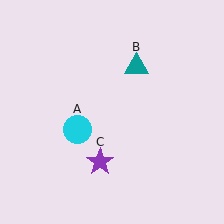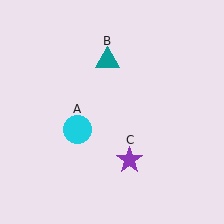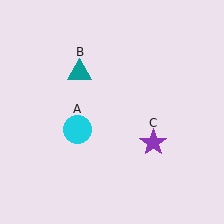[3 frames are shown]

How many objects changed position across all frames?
2 objects changed position: teal triangle (object B), purple star (object C).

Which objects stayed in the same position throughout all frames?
Cyan circle (object A) remained stationary.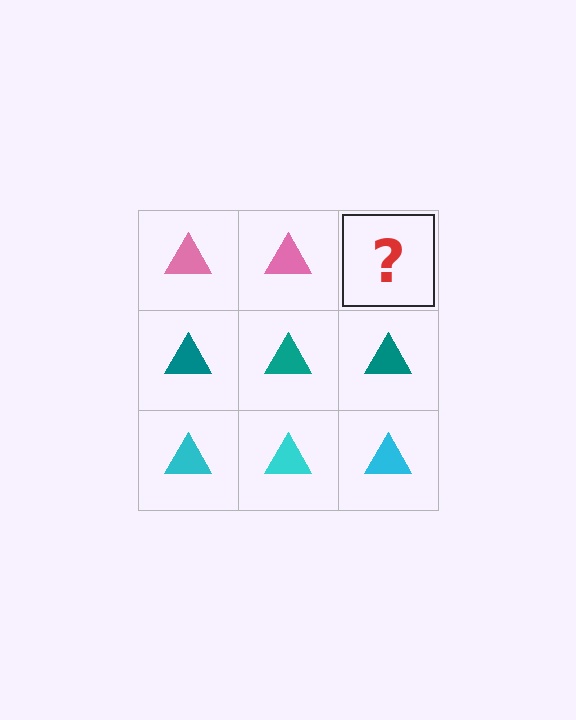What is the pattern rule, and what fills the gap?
The rule is that each row has a consistent color. The gap should be filled with a pink triangle.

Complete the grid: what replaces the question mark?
The question mark should be replaced with a pink triangle.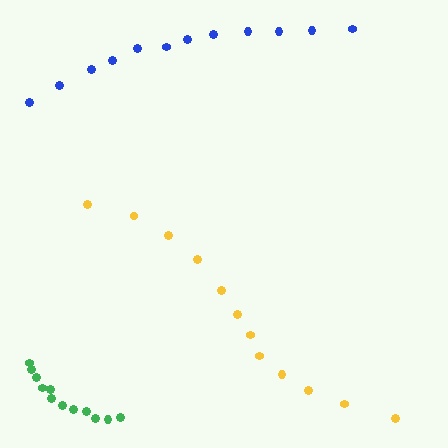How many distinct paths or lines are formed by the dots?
There are 3 distinct paths.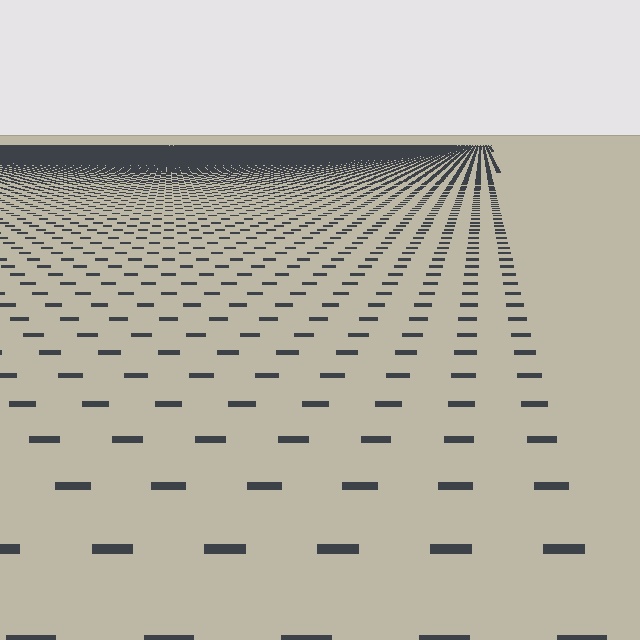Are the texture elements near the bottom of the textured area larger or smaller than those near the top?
Larger. Near the bottom, elements are closer to the viewer and appear at a bigger on-screen size.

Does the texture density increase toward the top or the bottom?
Density increases toward the top.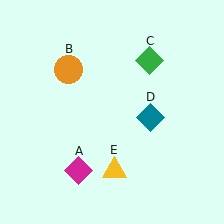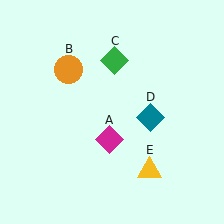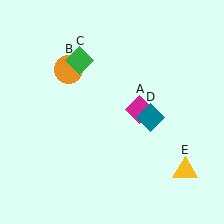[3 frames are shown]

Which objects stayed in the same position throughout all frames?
Orange circle (object B) and teal diamond (object D) remained stationary.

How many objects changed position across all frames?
3 objects changed position: magenta diamond (object A), green diamond (object C), yellow triangle (object E).